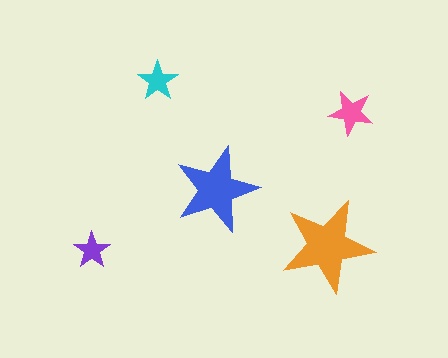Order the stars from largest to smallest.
the orange one, the blue one, the pink one, the cyan one, the purple one.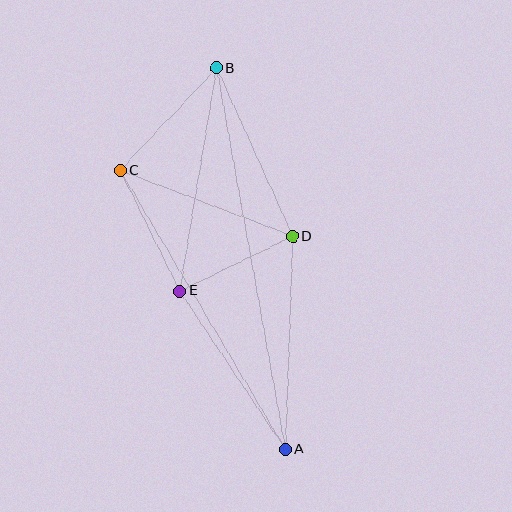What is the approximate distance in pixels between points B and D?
The distance between B and D is approximately 185 pixels.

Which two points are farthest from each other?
Points A and B are farthest from each other.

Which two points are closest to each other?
Points D and E are closest to each other.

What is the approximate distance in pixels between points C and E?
The distance between C and E is approximately 135 pixels.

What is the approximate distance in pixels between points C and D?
The distance between C and D is approximately 184 pixels.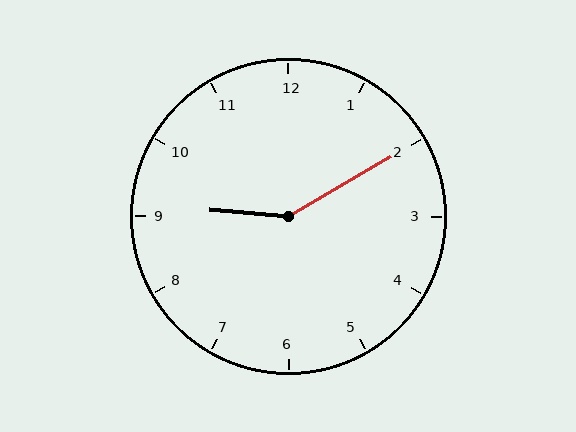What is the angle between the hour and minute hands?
Approximately 145 degrees.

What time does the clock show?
9:10.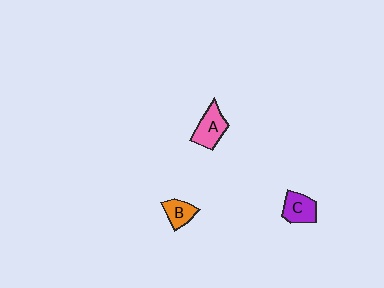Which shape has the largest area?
Shape A (pink).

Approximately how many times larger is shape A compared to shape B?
Approximately 1.4 times.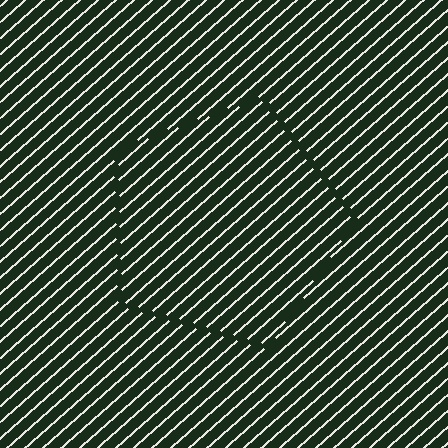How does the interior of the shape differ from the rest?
The interior of the shape contains the same grating, shifted by half a period — the contour is defined by the phase discontinuity where line-ends from the inner and outer gratings abut.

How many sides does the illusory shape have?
5 sides — the line-ends trace a pentagon.